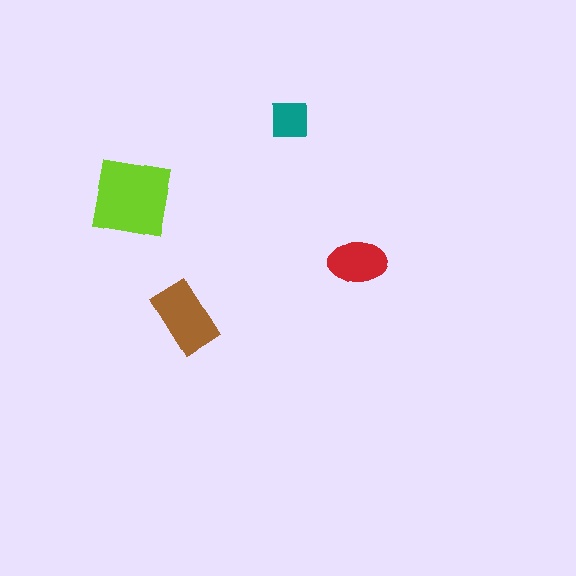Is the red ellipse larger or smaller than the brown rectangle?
Smaller.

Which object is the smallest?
The teal square.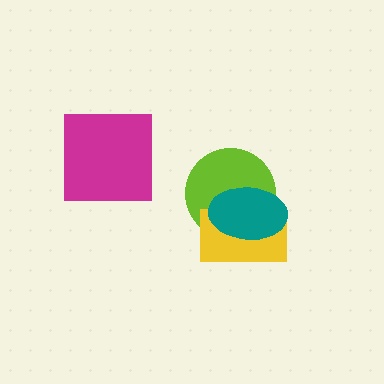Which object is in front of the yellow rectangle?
The teal ellipse is in front of the yellow rectangle.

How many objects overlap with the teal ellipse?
2 objects overlap with the teal ellipse.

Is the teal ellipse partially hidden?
No, no other shape covers it.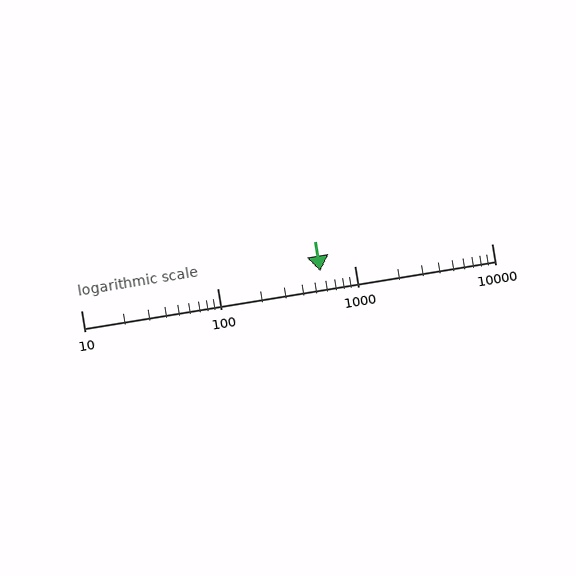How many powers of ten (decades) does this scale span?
The scale spans 3 decades, from 10 to 10000.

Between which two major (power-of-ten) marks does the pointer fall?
The pointer is between 100 and 1000.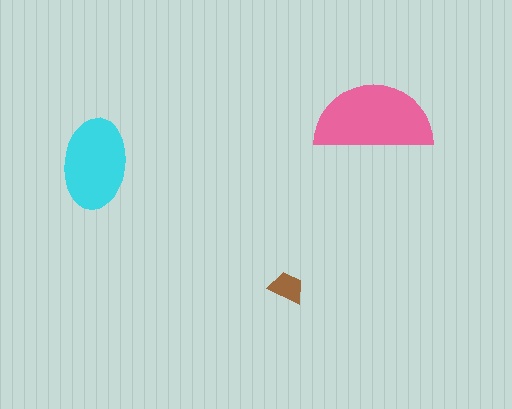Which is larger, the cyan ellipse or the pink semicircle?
The pink semicircle.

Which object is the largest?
The pink semicircle.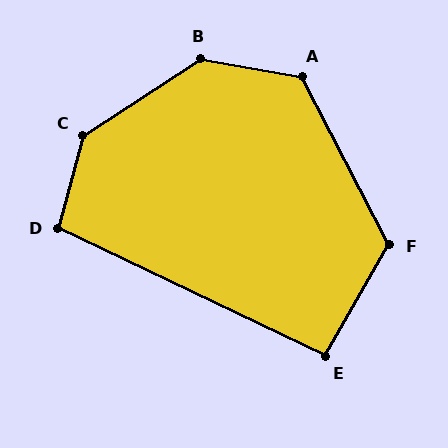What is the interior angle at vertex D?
Approximately 100 degrees (obtuse).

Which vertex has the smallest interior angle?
E, at approximately 94 degrees.